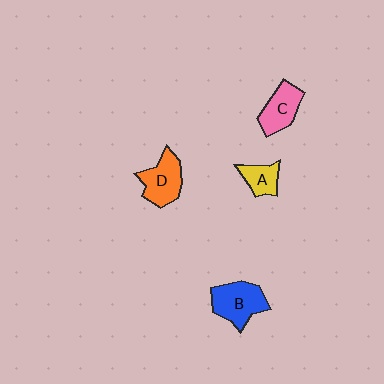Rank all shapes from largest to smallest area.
From largest to smallest: B (blue), D (orange), C (pink), A (yellow).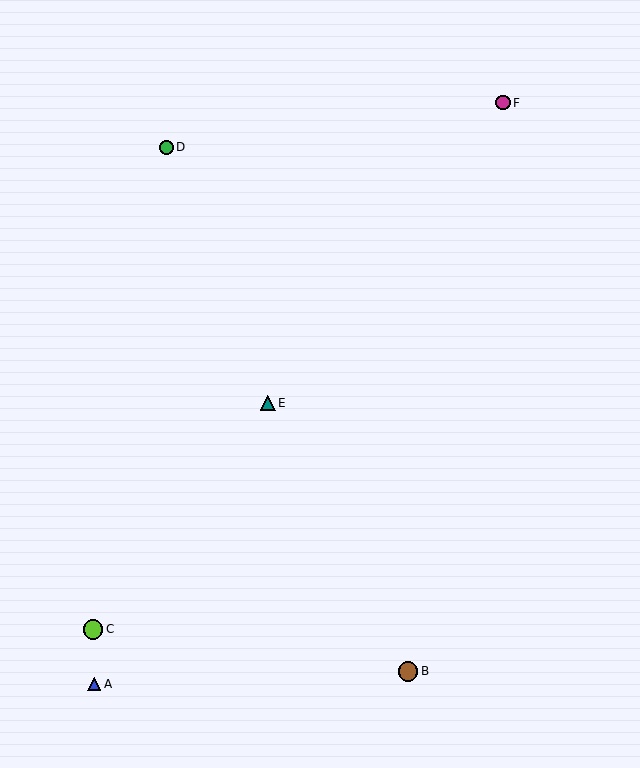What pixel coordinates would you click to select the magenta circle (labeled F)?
Click at (503, 103) to select the magenta circle F.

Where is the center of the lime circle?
The center of the lime circle is at (93, 629).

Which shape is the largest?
The lime circle (labeled C) is the largest.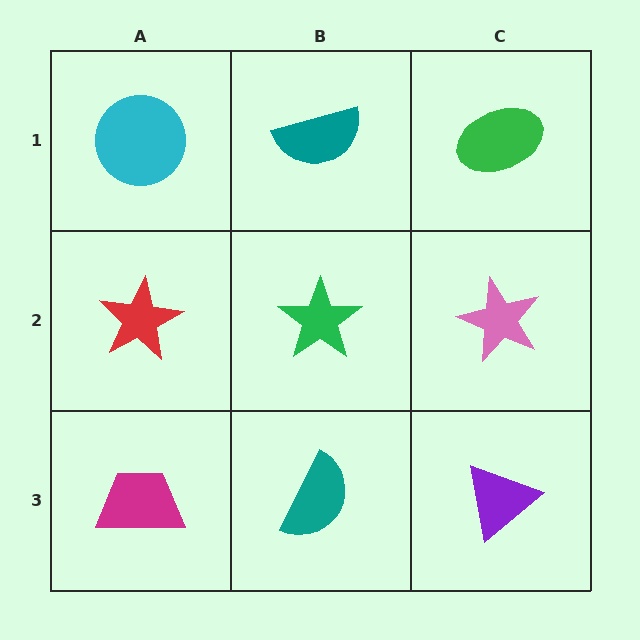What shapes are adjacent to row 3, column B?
A green star (row 2, column B), a magenta trapezoid (row 3, column A), a purple triangle (row 3, column C).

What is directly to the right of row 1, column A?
A teal semicircle.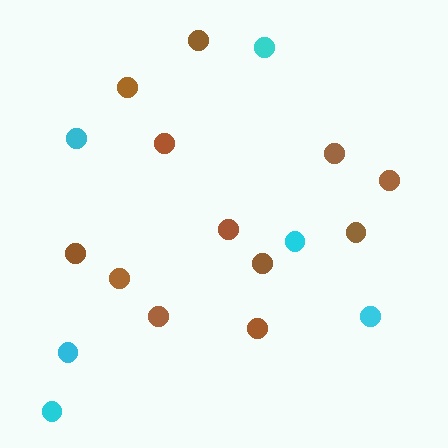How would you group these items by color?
There are 2 groups: one group of brown circles (12) and one group of cyan circles (6).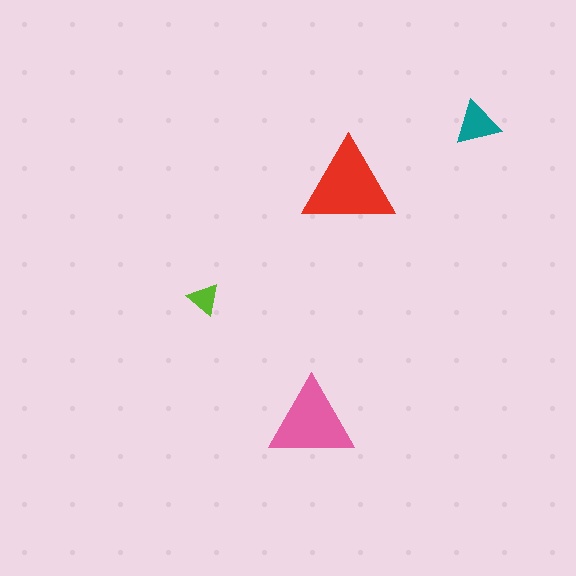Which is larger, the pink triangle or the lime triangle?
The pink one.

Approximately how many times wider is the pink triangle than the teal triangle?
About 2 times wider.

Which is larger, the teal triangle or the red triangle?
The red one.